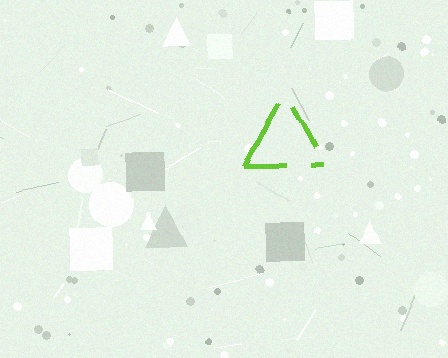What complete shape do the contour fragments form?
The contour fragments form a triangle.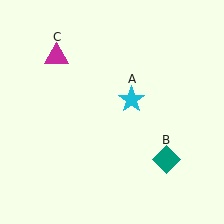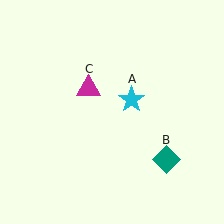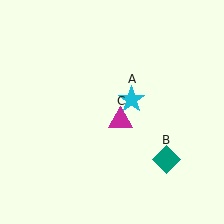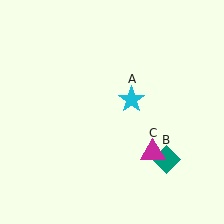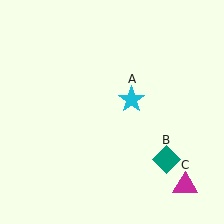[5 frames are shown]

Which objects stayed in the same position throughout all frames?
Cyan star (object A) and teal diamond (object B) remained stationary.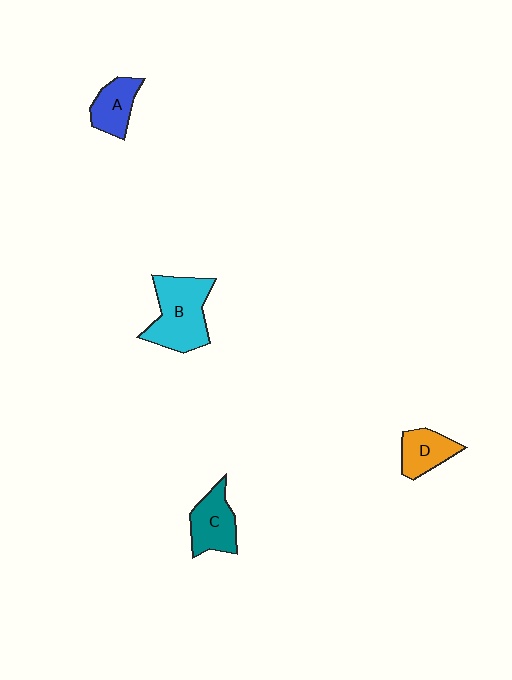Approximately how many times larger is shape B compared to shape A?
Approximately 1.9 times.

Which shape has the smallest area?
Shape A (blue).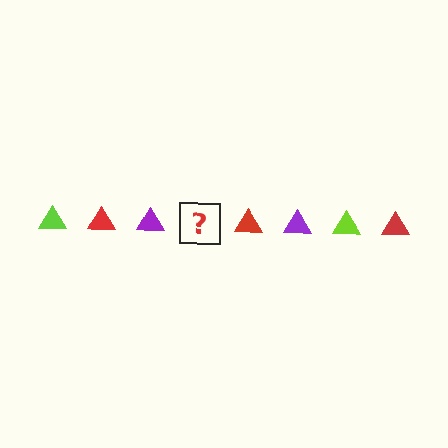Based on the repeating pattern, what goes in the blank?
The blank should be a lime triangle.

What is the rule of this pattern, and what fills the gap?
The rule is that the pattern cycles through lime, red, purple triangles. The gap should be filled with a lime triangle.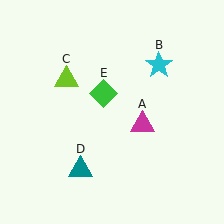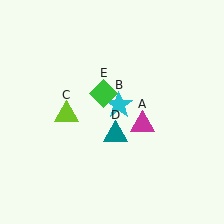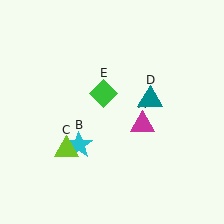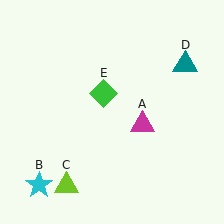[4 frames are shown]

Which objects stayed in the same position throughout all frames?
Magenta triangle (object A) and green diamond (object E) remained stationary.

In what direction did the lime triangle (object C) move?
The lime triangle (object C) moved down.